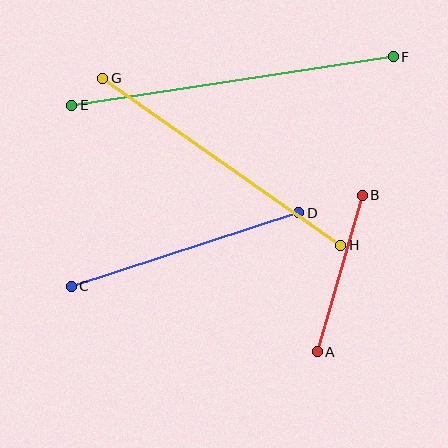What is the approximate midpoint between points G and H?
The midpoint is at approximately (222, 162) pixels.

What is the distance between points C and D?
The distance is approximately 239 pixels.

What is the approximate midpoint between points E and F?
The midpoint is at approximately (232, 81) pixels.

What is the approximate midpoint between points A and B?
The midpoint is at approximately (340, 273) pixels.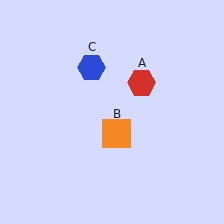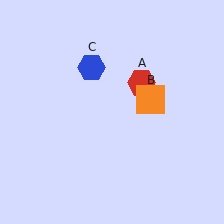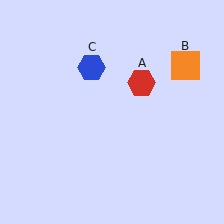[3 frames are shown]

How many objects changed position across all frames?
1 object changed position: orange square (object B).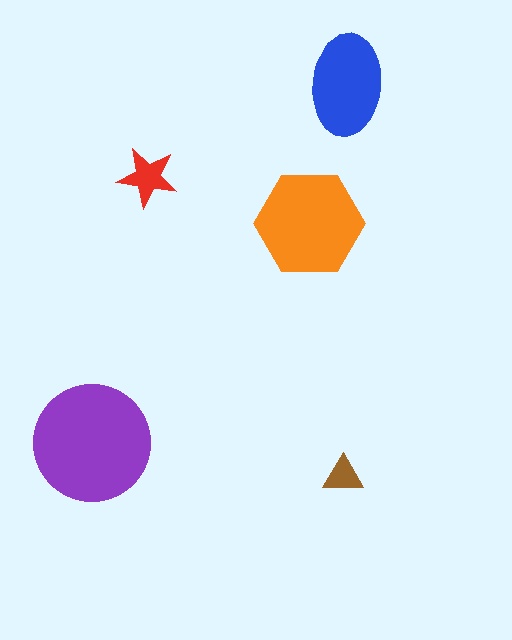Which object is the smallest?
The brown triangle.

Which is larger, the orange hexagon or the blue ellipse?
The orange hexagon.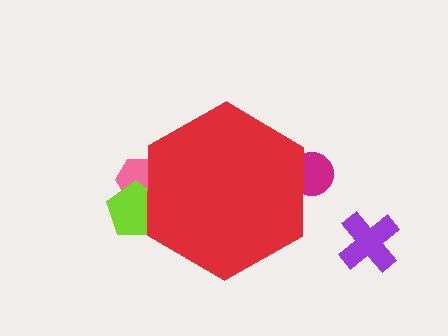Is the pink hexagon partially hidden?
Yes, the pink hexagon is partially hidden behind the red hexagon.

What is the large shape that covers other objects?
A red hexagon.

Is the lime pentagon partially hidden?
Yes, the lime pentagon is partially hidden behind the red hexagon.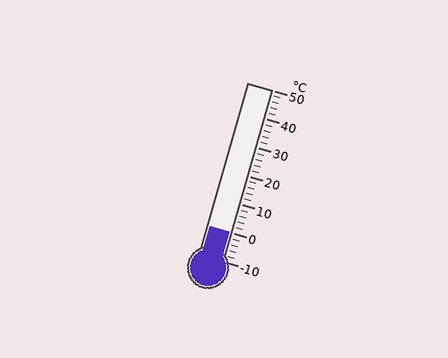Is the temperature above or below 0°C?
The temperature is at 0°C.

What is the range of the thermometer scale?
The thermometer scale ranges from -10°C to 50°C.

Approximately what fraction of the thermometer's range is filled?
The thermometer is filled to approximately 15% of its range.